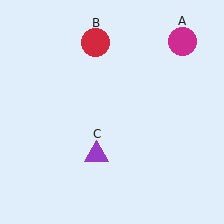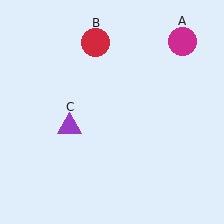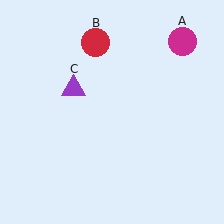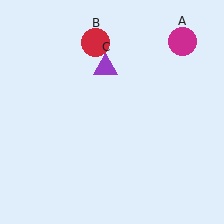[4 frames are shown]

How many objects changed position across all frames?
1 object changed position: purple triangle (object C).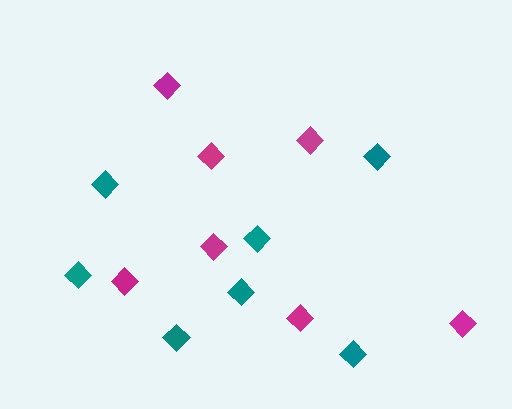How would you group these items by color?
There are 2 groups: one group of teal diamonds (7) and one group of magenta diamonds (7).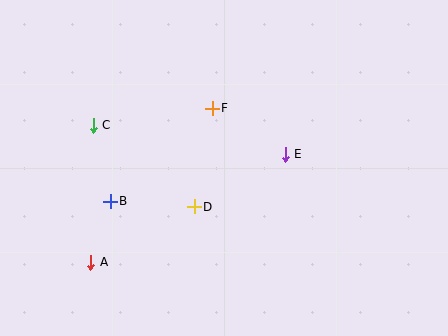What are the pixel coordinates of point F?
Point F is at (212, 109).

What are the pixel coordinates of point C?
Point C is at (93, 125).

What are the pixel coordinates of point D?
Point D is at (194, 207).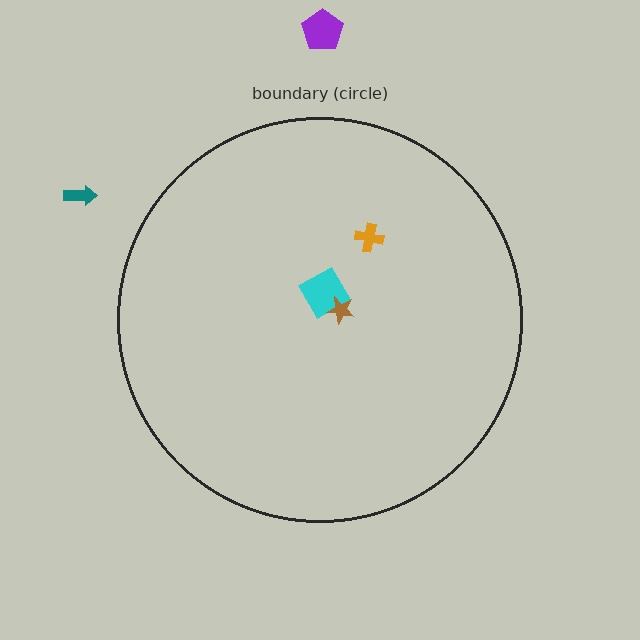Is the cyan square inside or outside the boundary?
Inside.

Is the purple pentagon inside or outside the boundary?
Outside.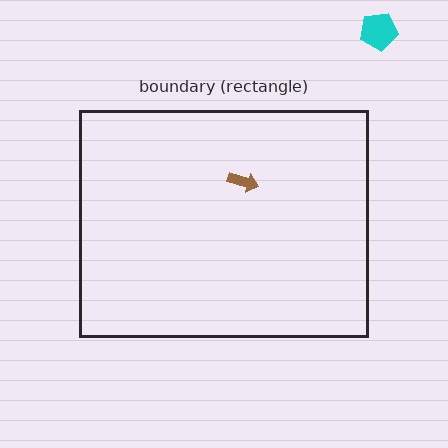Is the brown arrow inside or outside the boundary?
Inside.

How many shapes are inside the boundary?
1 inside, 1 outside.